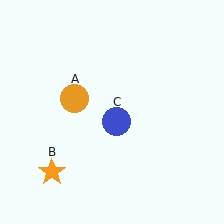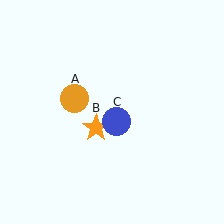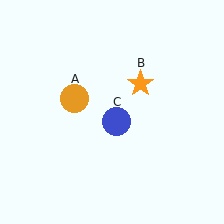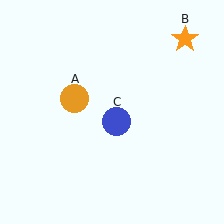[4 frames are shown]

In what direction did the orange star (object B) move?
The orange star (object B) moved up and to the right.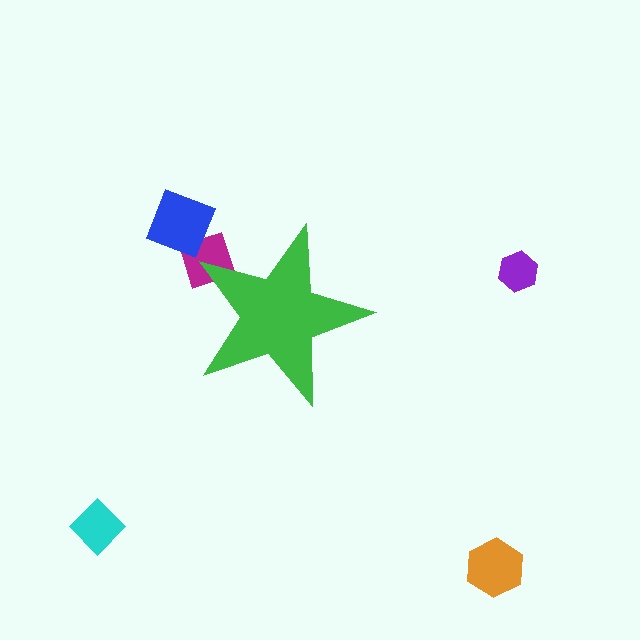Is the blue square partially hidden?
No, the blue square is fully visible.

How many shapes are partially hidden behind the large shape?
1 shape is partially hidden.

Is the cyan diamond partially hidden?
No, the cyan diamond is fully visible.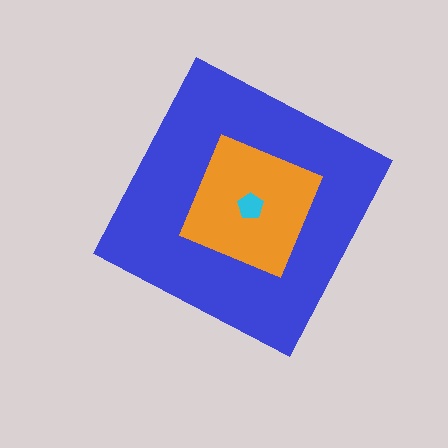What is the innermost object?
The cyan pentagon.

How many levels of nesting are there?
3.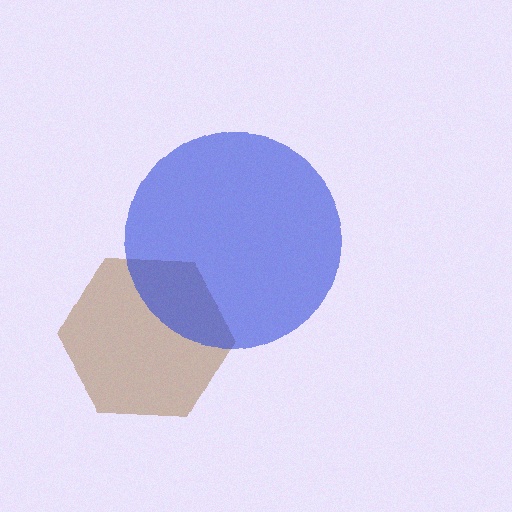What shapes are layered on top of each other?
The layered shapes are: a brown hexagon, a blue circle.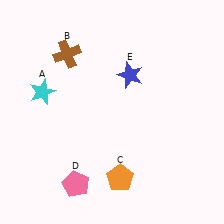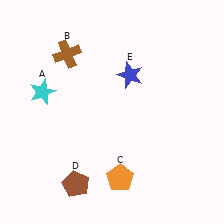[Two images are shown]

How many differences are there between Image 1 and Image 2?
There is 1 difference between the two images.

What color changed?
The pentagon (D) changed from pink in Image 1 to brown in Image 2.